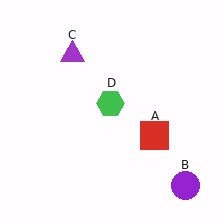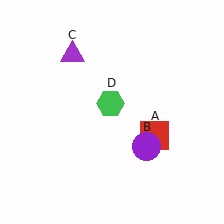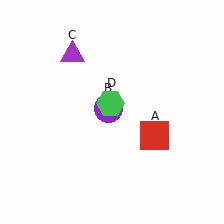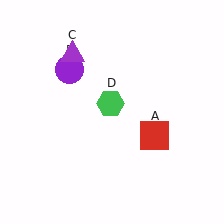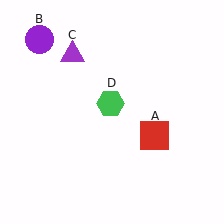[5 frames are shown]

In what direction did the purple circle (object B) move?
The purple circle (object B) moved up and to the left.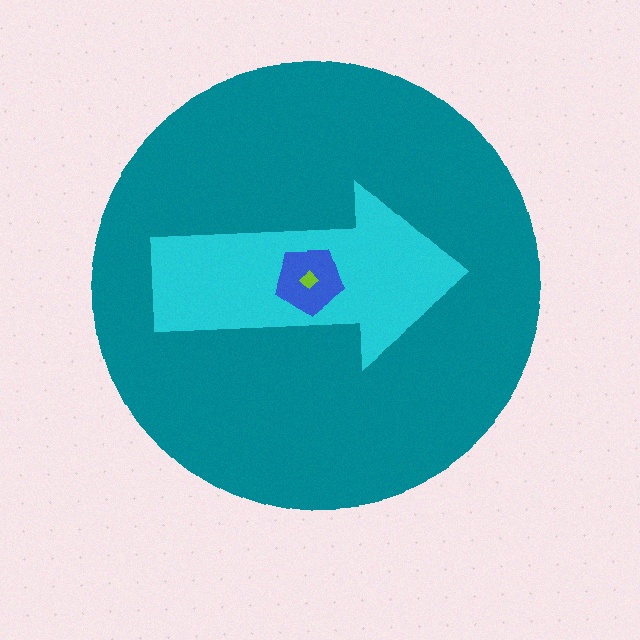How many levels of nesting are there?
4.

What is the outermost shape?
The teal circle.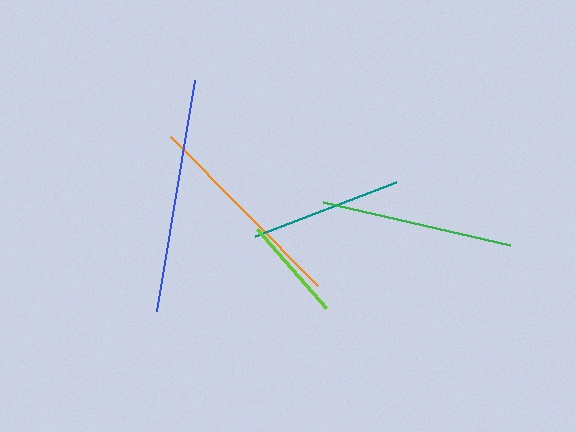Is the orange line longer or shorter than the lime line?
The orange line is longer than the lime line.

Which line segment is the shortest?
The lime line is the shortest at approximately 105 pixels.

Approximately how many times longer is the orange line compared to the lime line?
The orange line is approximately 2.0 times the length of the lime line.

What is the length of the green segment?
The green segment is approximately 192 pixels long.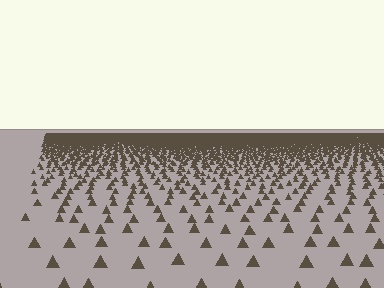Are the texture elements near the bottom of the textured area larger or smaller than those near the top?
Larger. Near the bottom, elements are closer to the viewer and appear at a bigger on-screen size.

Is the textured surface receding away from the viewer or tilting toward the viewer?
The surface is receding away from the viewer. Texture elements get smaller and denser toward the top.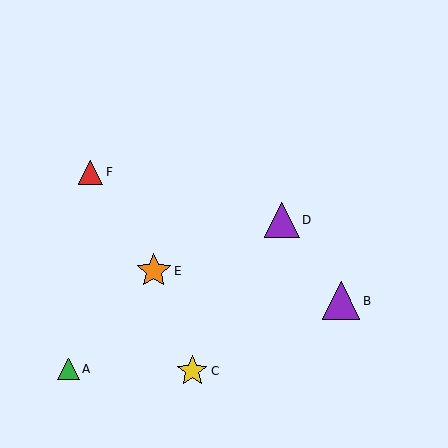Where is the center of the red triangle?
The center of the red triangle is at (90, 172).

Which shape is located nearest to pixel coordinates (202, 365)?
The yellow star (labeled C) at (192, 371) is nearest to that location.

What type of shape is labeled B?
Shape B is a purple triangle.